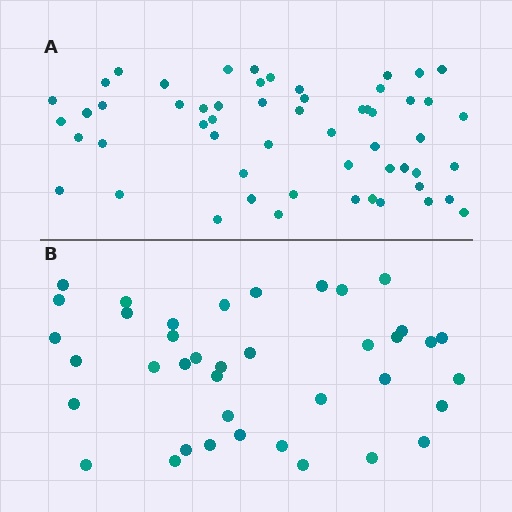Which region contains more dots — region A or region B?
Region A (the top region) has more dots.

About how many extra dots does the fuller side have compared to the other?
Region A has approximately 15 more dots than region B.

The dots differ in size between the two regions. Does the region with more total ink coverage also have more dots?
No. Region B has more total ink coverage because its dots are larger, but region A actually contains more individual dots. Total area can be misleading — the number of items is what matters here.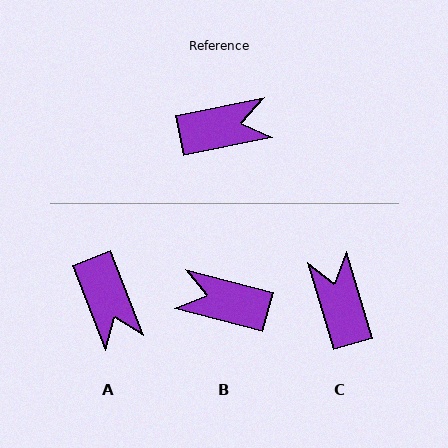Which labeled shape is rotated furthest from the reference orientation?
B, about 154 degrees away.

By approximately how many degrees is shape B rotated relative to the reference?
Approximately 154 degrees counter-clockwise.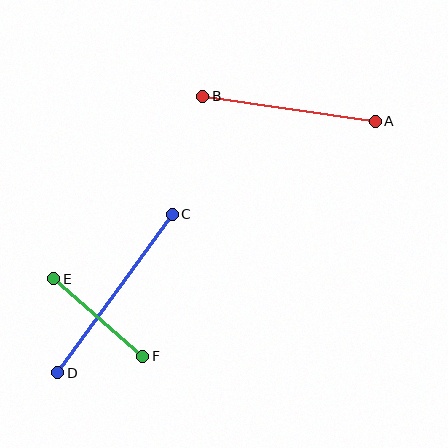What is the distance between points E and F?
The distance is approximately 118 pixels.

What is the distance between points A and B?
The distance is approximately 174 pixels.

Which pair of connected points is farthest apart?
Points C and D are farthest apart.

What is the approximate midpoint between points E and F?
The midpoint is at approximately (98, 318) pixels.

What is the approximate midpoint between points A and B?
The midpoint is at approximately (289, 109) pixels.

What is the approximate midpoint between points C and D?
The midpoint is at approximately (115, 293) pixels.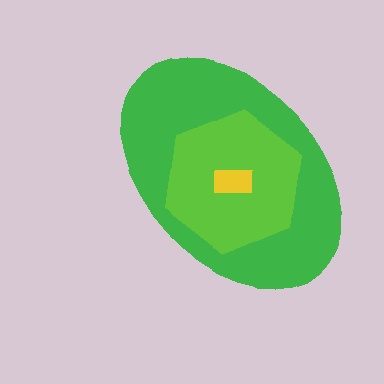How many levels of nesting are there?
3.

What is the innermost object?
The yellow rectangle.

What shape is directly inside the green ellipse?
The lime hexagon.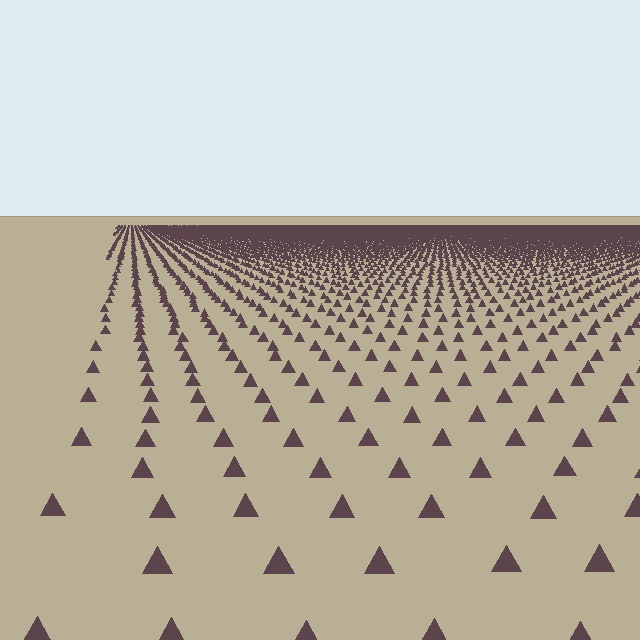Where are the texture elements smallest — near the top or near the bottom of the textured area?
Near the top.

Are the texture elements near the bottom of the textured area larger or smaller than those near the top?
Larger. Near the bottom, elements are closer to the viewer and appear at a bigger on-screen size.